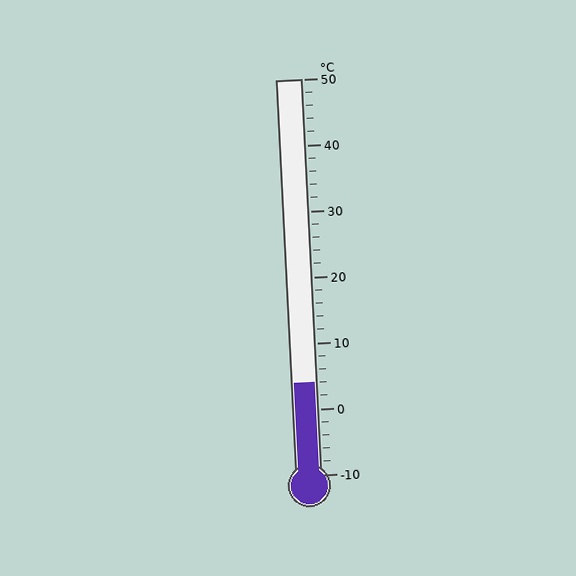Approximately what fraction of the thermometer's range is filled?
The thermometer is filled to approximately 25% of its range.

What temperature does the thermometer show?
The thermometer shows approximately 4°C.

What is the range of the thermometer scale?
The thermometer scale ranges from -10°C to 50°C.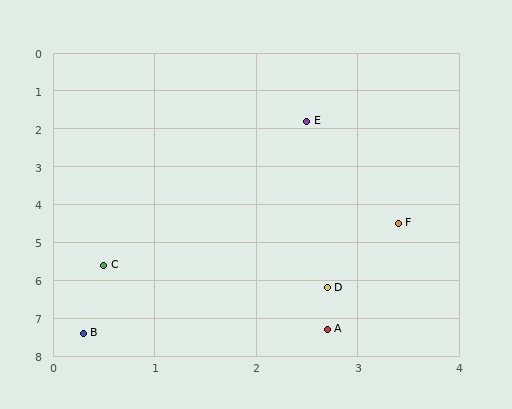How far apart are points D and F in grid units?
Points D and F are about 1.8 grid units apart.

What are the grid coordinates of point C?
Point C is at approximately (0.5, 5.6).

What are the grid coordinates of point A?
Point A is at approximately (2.7, 7.3).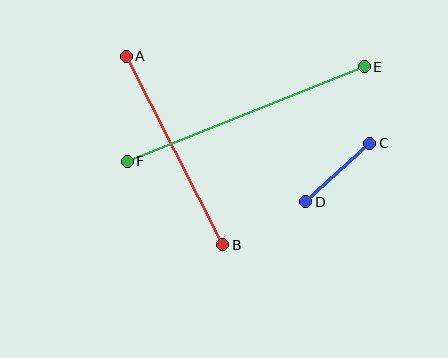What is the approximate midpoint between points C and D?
The midpoint is at approximately (338, 172) pixels.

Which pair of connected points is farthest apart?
Points E and F are farthest apart.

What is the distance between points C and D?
The distance is approximately 87 pixels.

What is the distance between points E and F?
The distance is approximately 255 pixels.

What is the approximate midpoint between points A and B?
The midpoint is at approximately (174, 151) pixels.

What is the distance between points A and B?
The distance is approximately 211 pixels.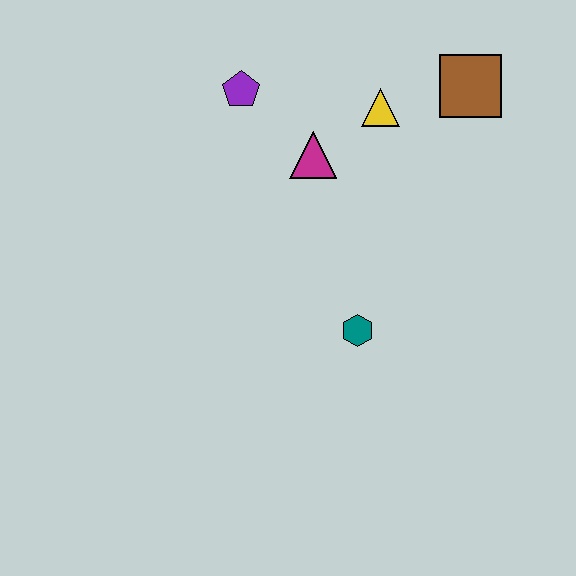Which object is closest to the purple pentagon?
The magenta triangle is closest to the purple pentagon.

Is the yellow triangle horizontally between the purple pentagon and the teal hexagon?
No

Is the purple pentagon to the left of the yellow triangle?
Yes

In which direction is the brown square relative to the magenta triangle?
The brown square is to the right of the magenta triangle.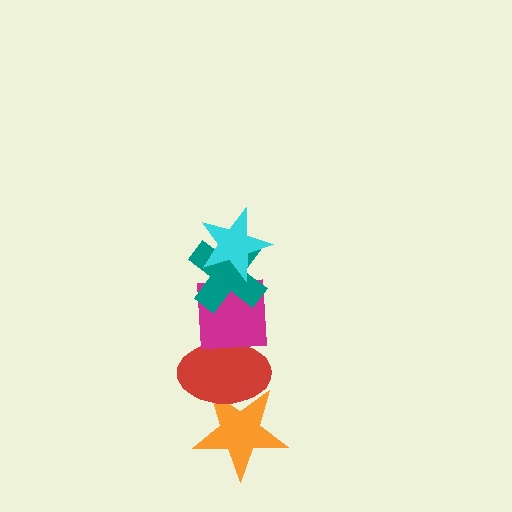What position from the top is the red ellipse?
The red ellipse is 4th from the top.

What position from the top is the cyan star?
The cyan star is 1st from the top.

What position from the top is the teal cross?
The teal cross is 2nd from the top.